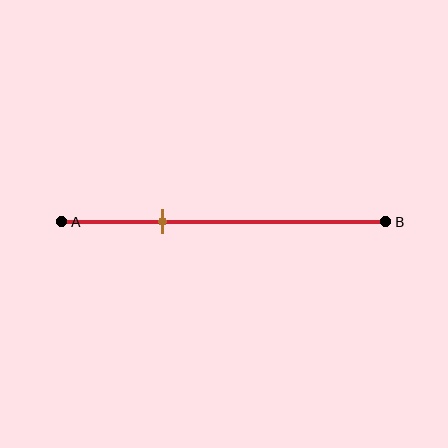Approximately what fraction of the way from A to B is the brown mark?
The brown mark is approximately 30% of the way from A to B.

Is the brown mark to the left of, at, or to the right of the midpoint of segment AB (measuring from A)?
The brown mark is to the left of the midpoint of segment AB.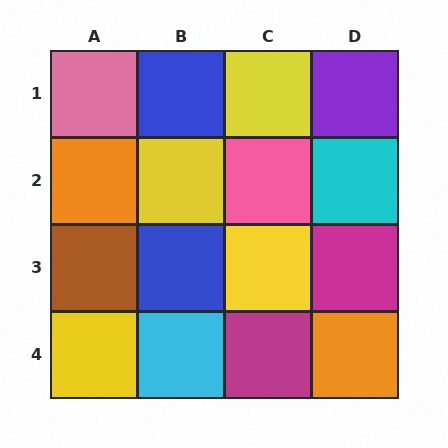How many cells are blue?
2 cells are blue.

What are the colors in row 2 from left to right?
Orange, yellow, pink, cyan.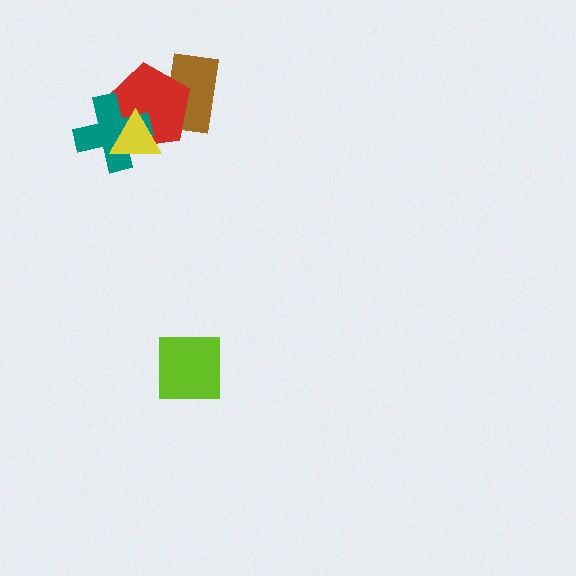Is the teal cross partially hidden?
Yes, it is partially covered by another shape.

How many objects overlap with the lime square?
0 objects overlap with the lime square.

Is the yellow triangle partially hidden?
No, no other shape covers it.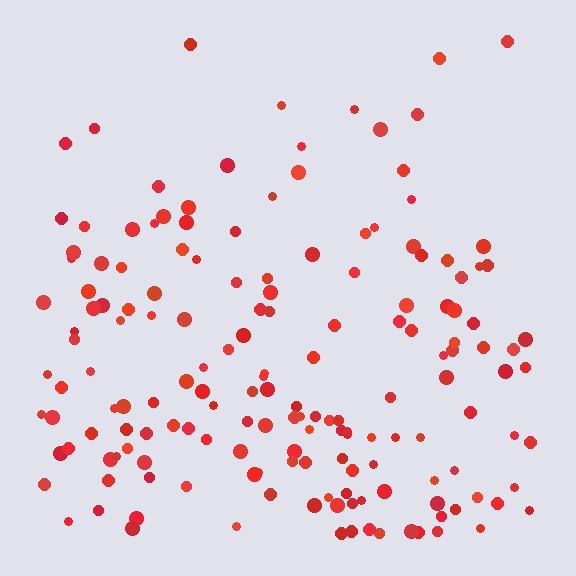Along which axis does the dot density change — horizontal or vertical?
Vertical.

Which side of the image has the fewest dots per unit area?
The top.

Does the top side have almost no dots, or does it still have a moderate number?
Still a moderate number, just noticeably fewer than the bottom.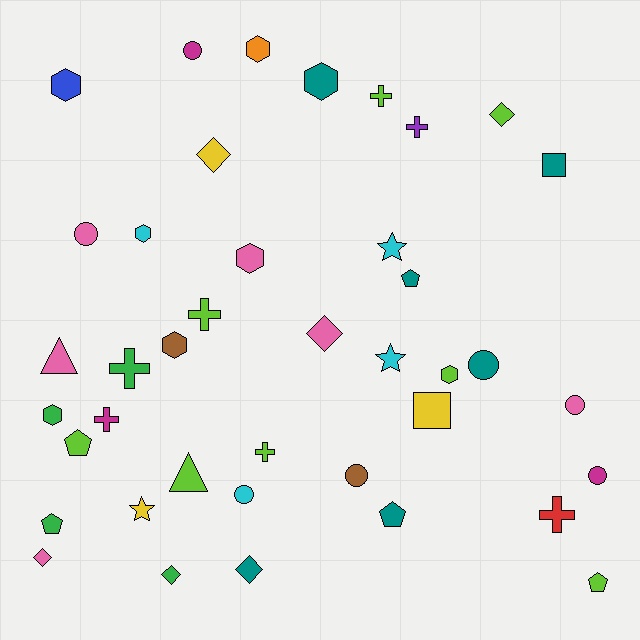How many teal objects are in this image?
There are 6 teal objects.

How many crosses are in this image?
There are 7 crosses.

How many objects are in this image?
There are 40 objects.